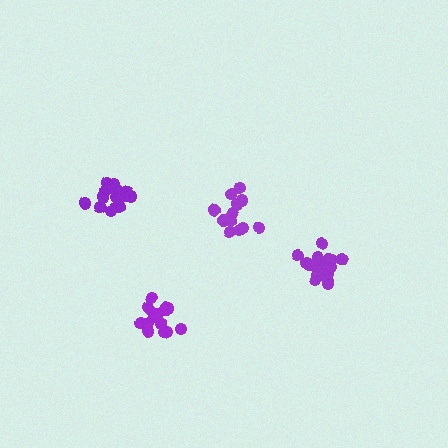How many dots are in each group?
Group 1: 17 dots, Group 2: 15 dots, Group 3: 18 dots, Group 4: 12 dots (62 total).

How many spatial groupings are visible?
There are 4 spatial groupings.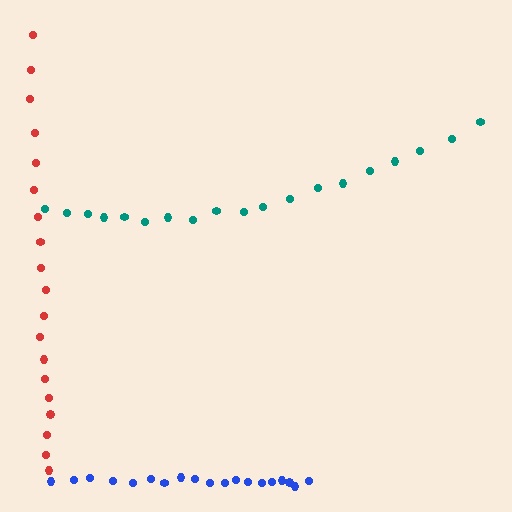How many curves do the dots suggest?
There are 3 distinct paths.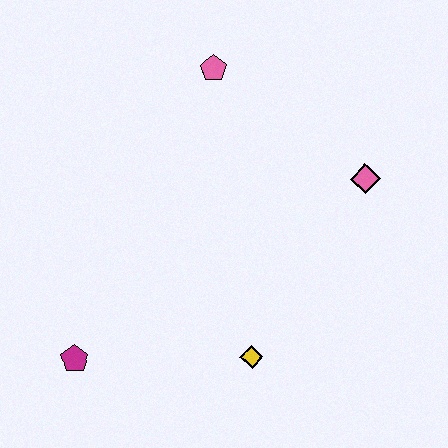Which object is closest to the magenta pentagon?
The yellow diamond is closest to the magenta pentagon.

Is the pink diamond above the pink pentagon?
No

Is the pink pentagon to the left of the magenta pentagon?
No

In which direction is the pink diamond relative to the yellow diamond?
The pink diamond is above the yellow diamond.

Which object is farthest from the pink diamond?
The magenta pentagon is farthest from the pink diamond.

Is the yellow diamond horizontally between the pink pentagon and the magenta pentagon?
No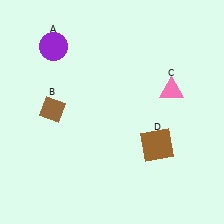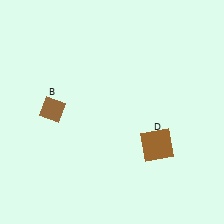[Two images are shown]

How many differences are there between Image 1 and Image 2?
There are 2 differences between the two images.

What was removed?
The pink triangle (C), the purple circle (A) were removed in Image 2.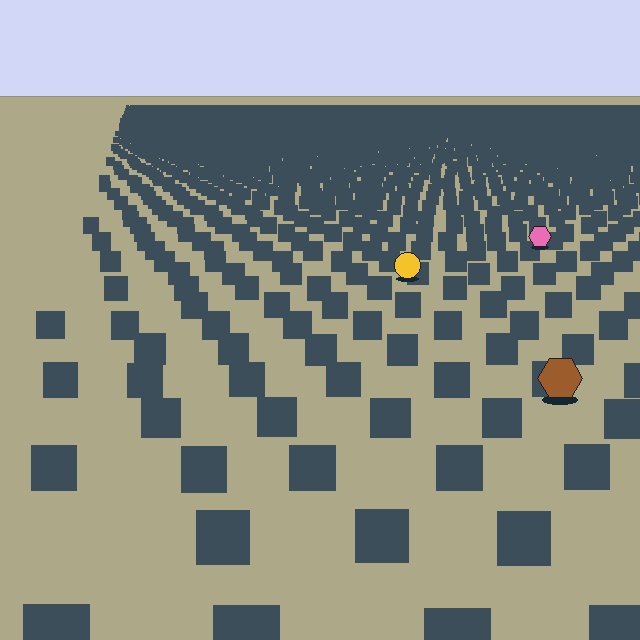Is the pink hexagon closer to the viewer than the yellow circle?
No. The yellow circle is closer — you can tell from the texture gradient: the ground texture is coarser near it.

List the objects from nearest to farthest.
From nearest to farthest: the brown hexagon, the yellow circle, the pink hexagon.